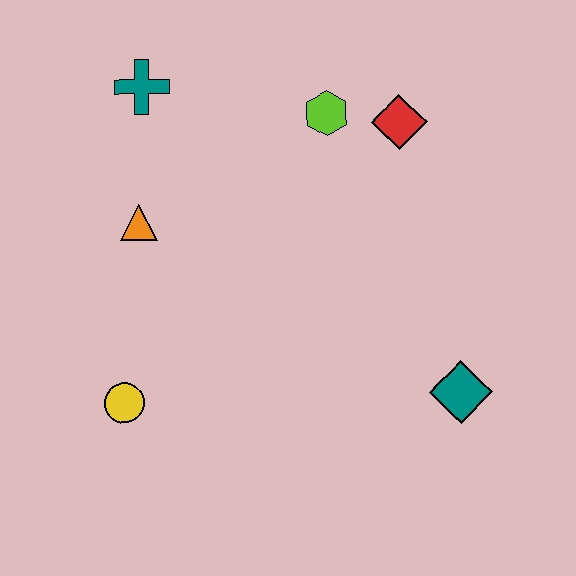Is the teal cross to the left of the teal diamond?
Yes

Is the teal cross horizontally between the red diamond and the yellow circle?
Yes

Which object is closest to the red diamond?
The lime hexagon is closest to the red diamond.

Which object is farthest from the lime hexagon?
The yellow circle is farthest from the lime hexagon.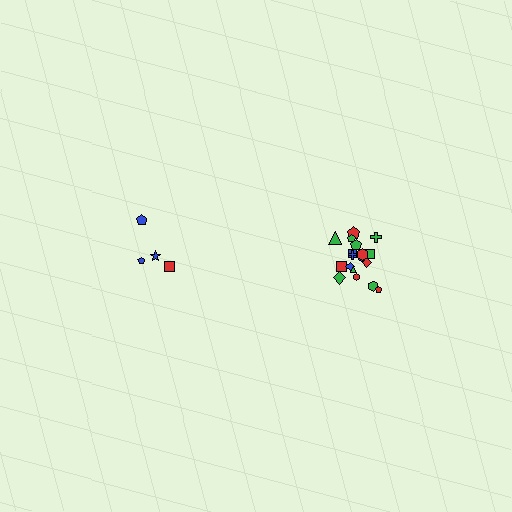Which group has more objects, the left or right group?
The right group.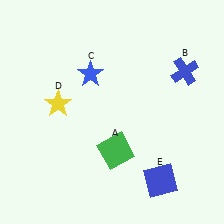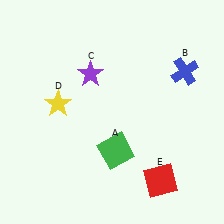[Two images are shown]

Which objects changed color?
C changed from blue to purple. E changed from blue to red.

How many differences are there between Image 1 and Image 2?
There are 2 differences between the two images.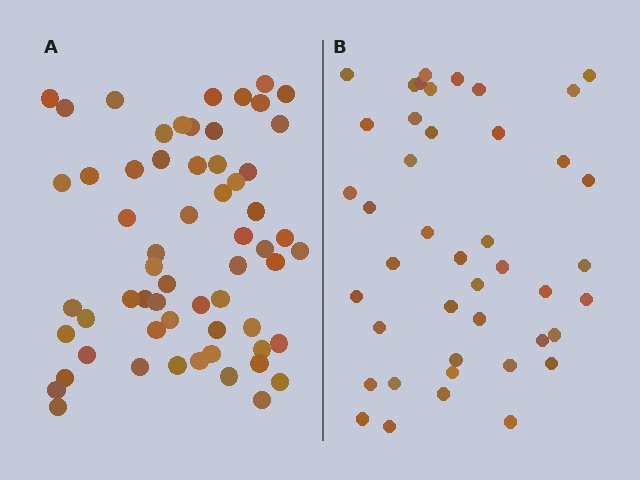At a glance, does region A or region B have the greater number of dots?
Region A (the left region) has more dots.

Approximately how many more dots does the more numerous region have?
Region A has approximately 15 more dots than region B.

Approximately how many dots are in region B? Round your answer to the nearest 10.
About 40 dots. (The exact count is 43, which rounds to 40.)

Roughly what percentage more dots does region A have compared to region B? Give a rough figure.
About 40% more.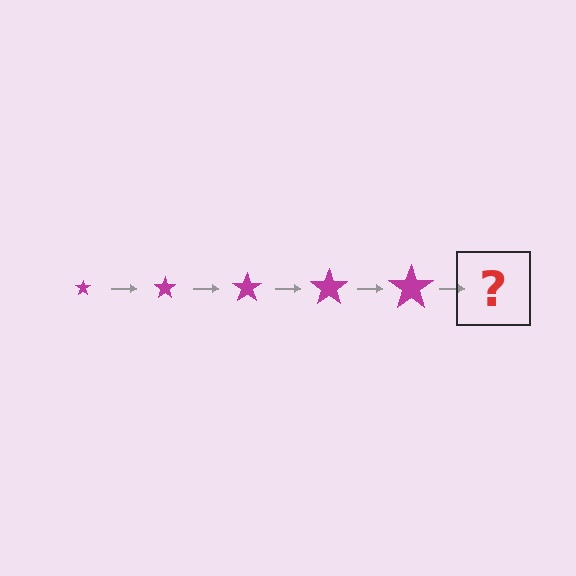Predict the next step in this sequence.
The next step is a magenta star, larger than the previous one.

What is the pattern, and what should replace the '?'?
The pattern is that the star gets progressively larger each step. The '?' should be a magenta star, larger than the previous one.